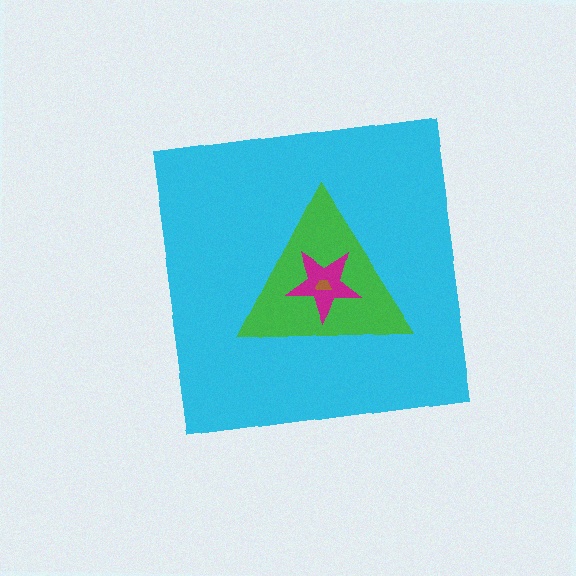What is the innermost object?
The brown trapezoid.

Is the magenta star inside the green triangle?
Yes.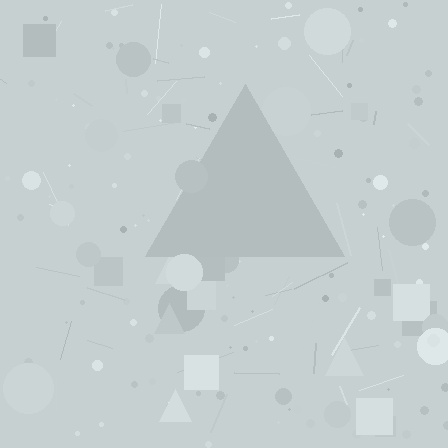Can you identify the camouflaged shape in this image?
The camouflaged shape is a triangle.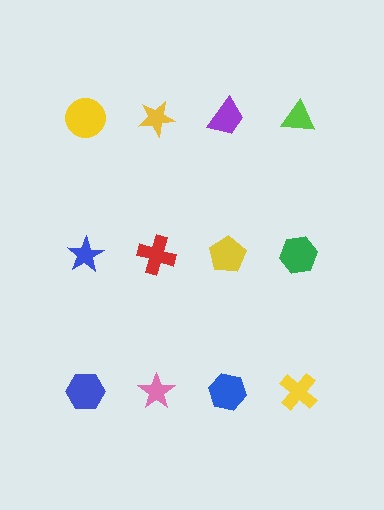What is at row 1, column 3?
A purple trapezoid.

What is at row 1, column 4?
A lime triangle.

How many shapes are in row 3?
4 shapes.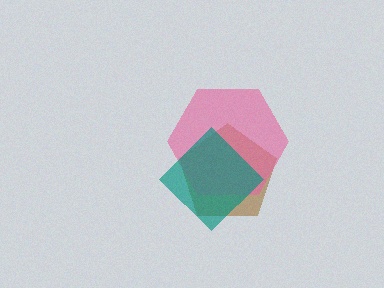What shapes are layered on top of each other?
The layered shapes are: a brown pentagon, a pink hexagon, a teal diamond.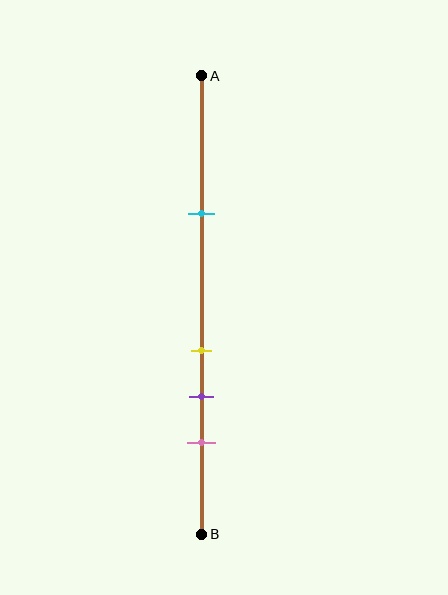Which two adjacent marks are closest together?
The yellow and purple marks are the closest adjacent pair.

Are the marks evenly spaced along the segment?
No, the marks are not evenly spaced.